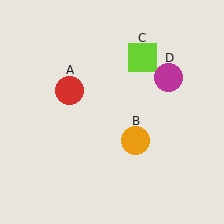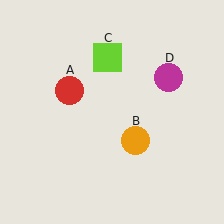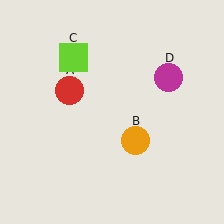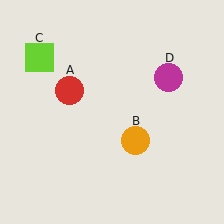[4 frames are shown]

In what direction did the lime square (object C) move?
The lime square (object C) moved left.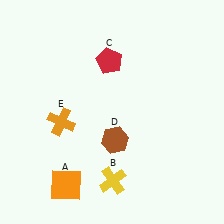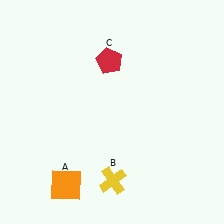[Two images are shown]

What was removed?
The brown hexagon (D), the orange cross (E) were removed in Image 2.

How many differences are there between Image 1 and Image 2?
There are 2 differences between the two images.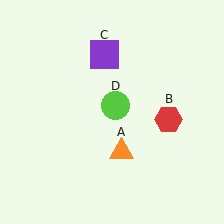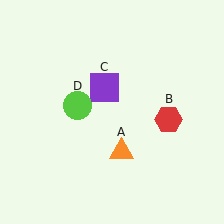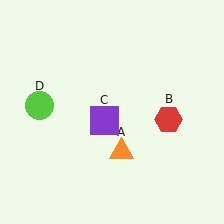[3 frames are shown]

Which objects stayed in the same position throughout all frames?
Orange triangle (object A) and red hexagon (object B) remained stationary.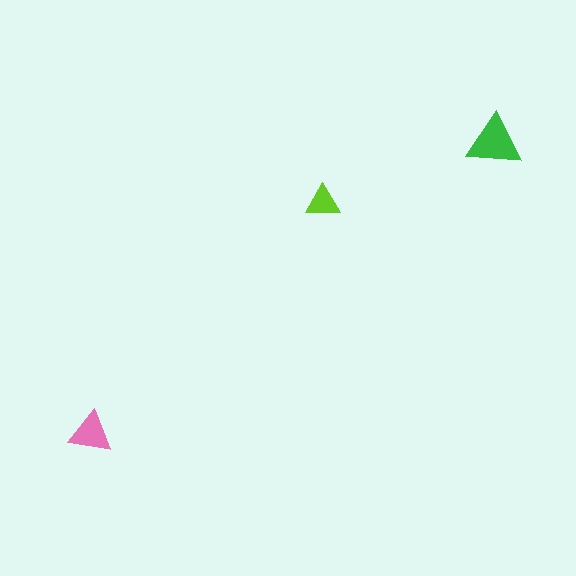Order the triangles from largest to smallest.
the green one, the pink one, the lime one.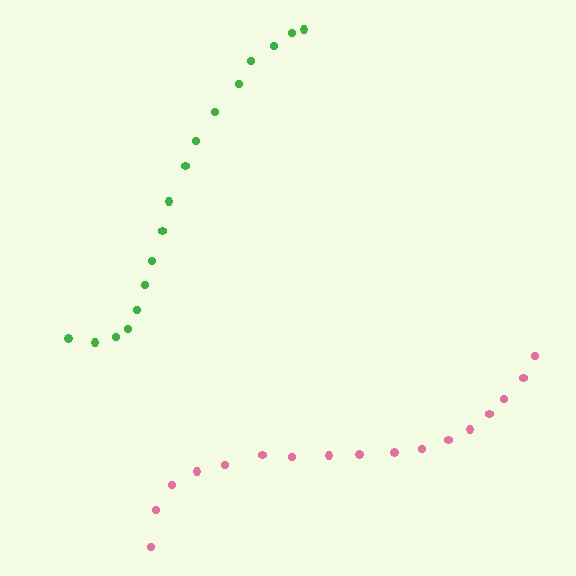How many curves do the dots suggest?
There are 2 distinct paths.